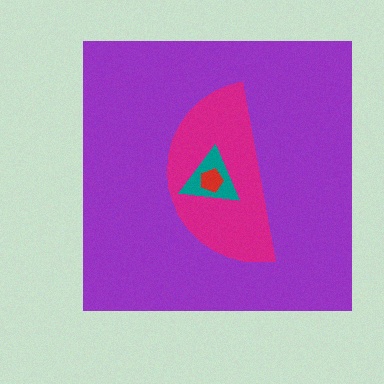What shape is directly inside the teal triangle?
The red pentagon.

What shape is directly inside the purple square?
The magenta semicircle.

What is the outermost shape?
The purple square.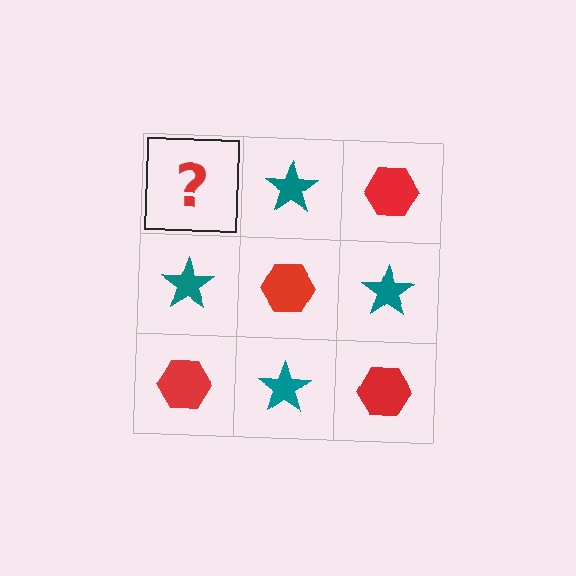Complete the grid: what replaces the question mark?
The question mark should be replaced with a red hexagon.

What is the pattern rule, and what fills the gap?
The rule is that it alternates red hexagon and teal star in a checkerboard pattern. The gap should be filled with a red hexagon.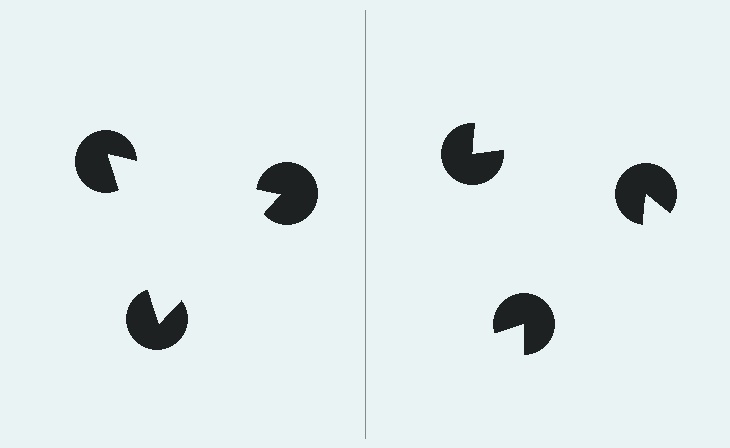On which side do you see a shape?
An illusory triangle appears on the left side. On the right side the wedge cuts are rotated, so no coherent shape forms.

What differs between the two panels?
The pac-man discs are positioned identically on both sides; only the wedge orientations differ. On the left they align to a triangle; on the right they are misaligned.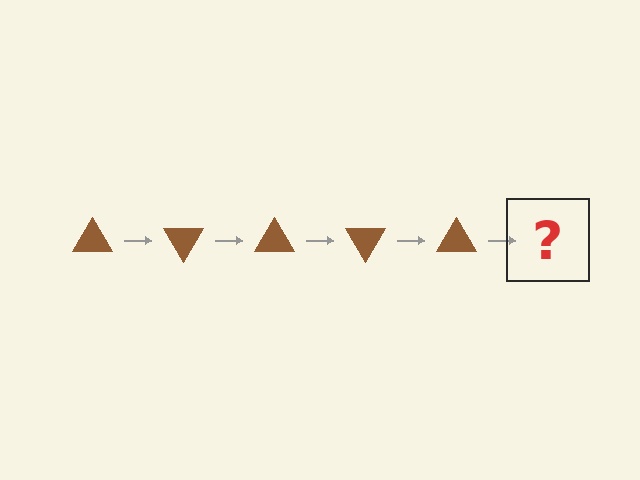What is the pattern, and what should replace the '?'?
The pattern is that the triangle rotates 60 degrees each step. The '?' should be a brown triangle rotated 300 degrees.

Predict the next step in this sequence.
The next step is a brown triangle rotated 300 degrees.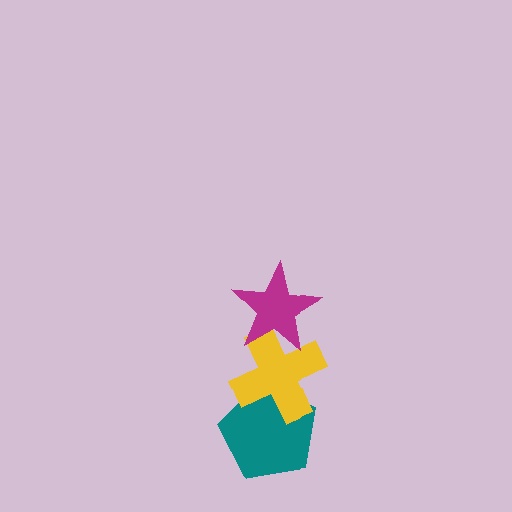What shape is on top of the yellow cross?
The magenta star is on top of the yellow cross.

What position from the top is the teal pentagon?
The teal pentagon is 3rd from the top.